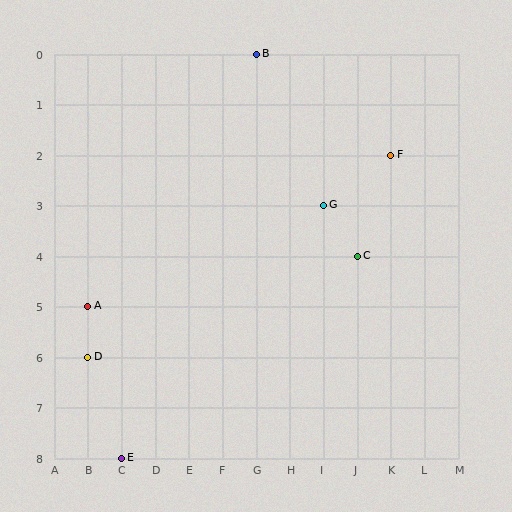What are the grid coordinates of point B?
Point B is at grid coordinates (G, 0).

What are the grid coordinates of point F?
Point F is at grid coordinates (K, 2).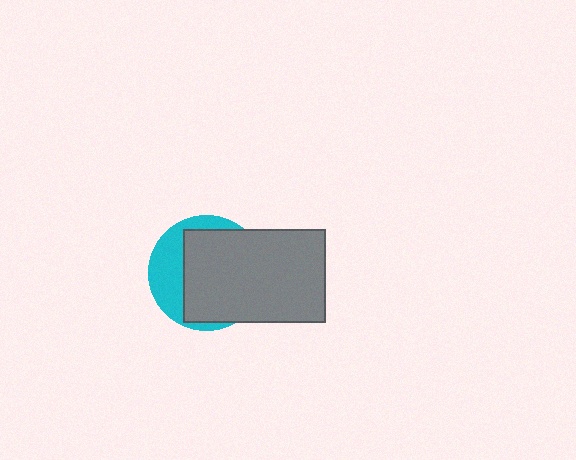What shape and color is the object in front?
The object in front is a gray rectangle.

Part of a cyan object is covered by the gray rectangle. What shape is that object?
It is a circle.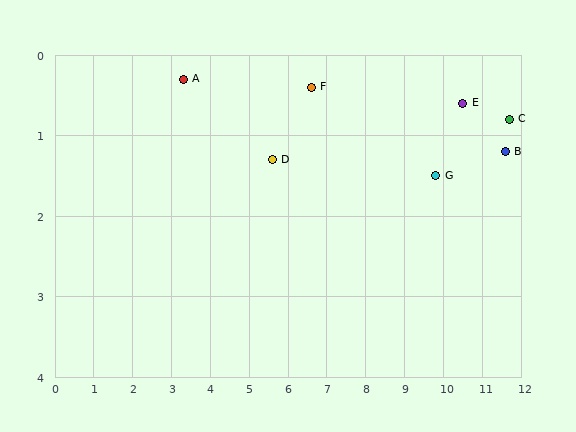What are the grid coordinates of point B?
Point B is at approximately (11.6, 1.2).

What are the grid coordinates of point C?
Point C is at approximately (11.7, 0.8).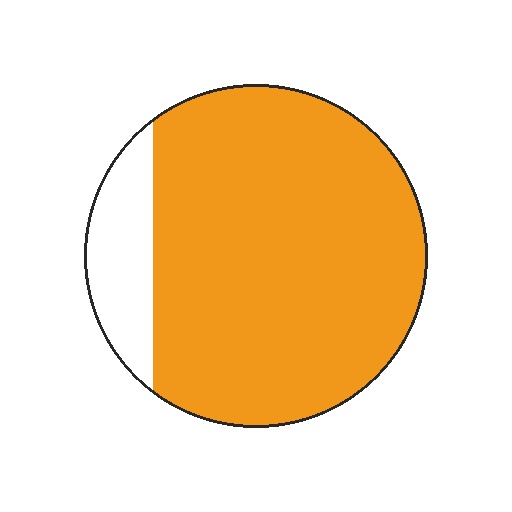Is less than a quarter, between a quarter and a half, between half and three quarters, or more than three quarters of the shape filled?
More than three quarters.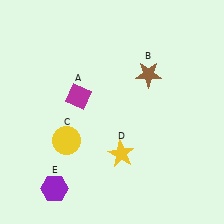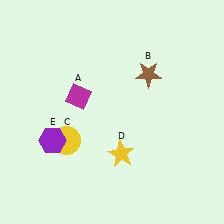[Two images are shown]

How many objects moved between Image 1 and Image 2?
1 object moved between the two images.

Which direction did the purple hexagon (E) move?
The purple hexagon (E) moved up.